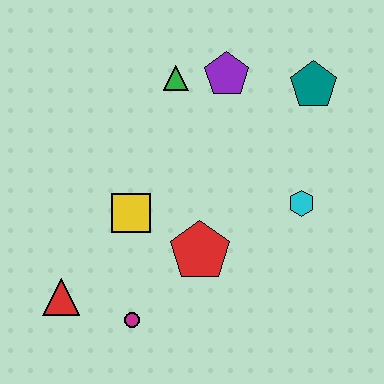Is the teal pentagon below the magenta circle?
No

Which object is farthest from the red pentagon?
The teal pentagon is farthest from the red pentagon.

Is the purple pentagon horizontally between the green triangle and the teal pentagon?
Yes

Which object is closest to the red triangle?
The magenta circle is closest to the red triangle.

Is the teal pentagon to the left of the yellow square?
No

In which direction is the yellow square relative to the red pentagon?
The yellow square is to the left of the red pentagon.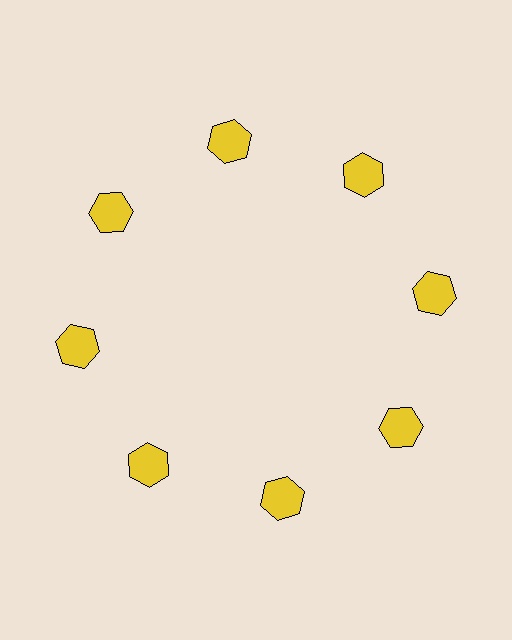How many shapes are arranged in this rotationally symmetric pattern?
There are 8 shapes, arranged in 8 groups of 1.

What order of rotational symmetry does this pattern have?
This pattern has 8-fold rotational symmetry.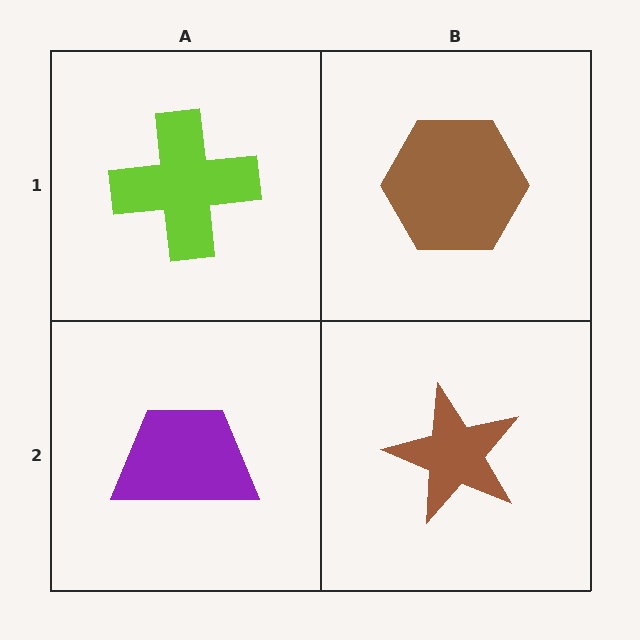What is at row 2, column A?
A purple trapezoid.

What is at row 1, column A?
A lime cross.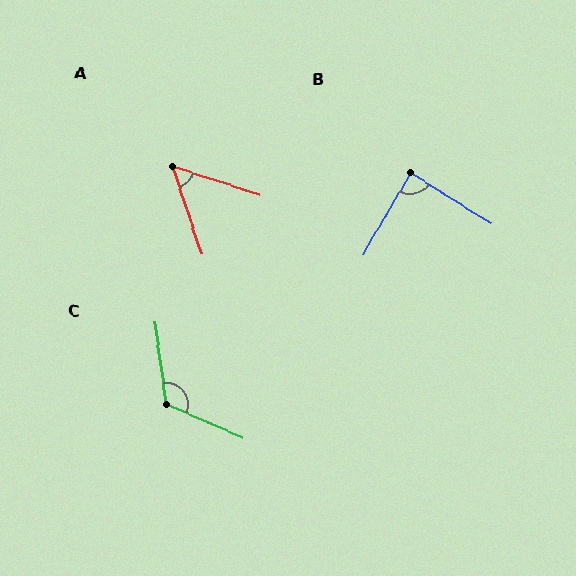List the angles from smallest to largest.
A (53°), B (88°), C (121°).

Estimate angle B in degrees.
Approximately 88 degrees.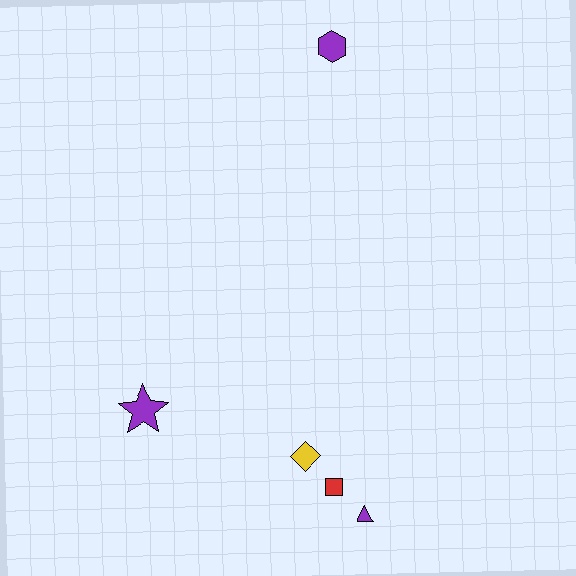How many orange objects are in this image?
There are no orange objects.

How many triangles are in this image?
There is 1 triangle.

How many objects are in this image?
There are 5 objects.